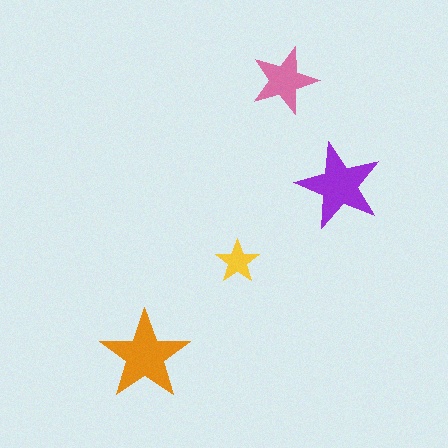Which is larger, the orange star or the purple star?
The orange one.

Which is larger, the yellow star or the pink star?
The pink one.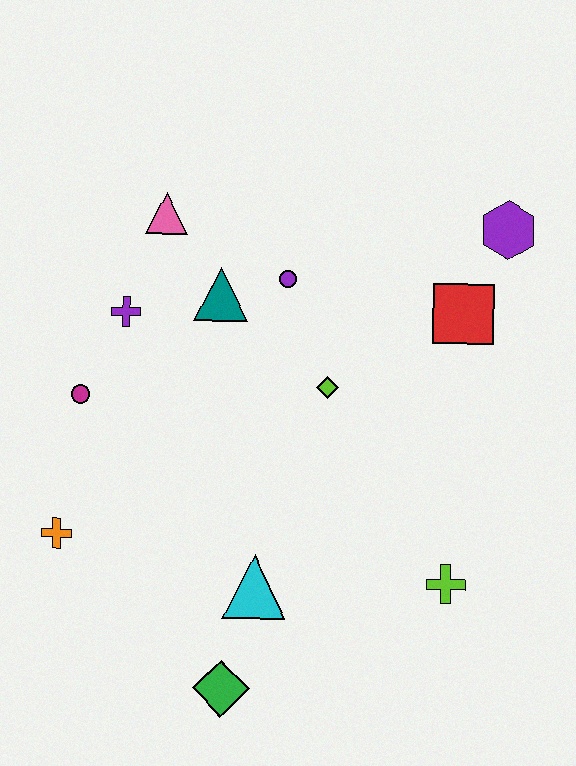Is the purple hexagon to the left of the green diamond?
No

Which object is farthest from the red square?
The orange cross is farthest from the red square.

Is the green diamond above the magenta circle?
No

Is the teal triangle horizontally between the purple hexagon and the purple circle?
No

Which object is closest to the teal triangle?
The purple circle is closest to the teal triangle.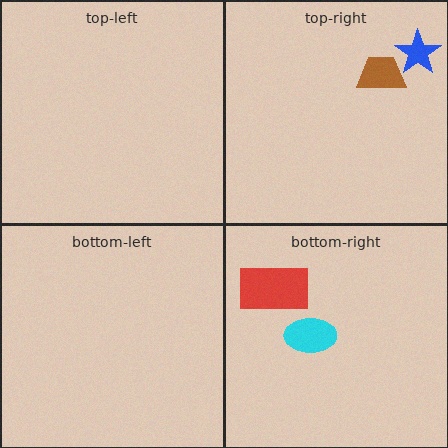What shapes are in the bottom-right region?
The red rectangle, the cyan ellipse.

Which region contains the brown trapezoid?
The top-right region.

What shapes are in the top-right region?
The brown trapezoid, the blue star.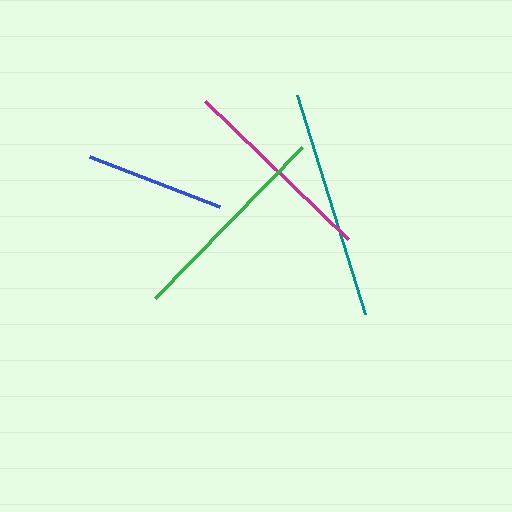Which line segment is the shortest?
The blue line is the shortest at approximately 139 pixels.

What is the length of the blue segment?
The blue segment is approximately 139 pixels long.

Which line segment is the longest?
The teal line is the longest at approximately 229 pixels.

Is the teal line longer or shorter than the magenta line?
The teal line is longer than the magenta line.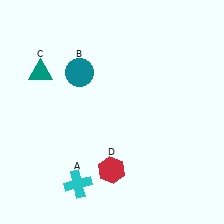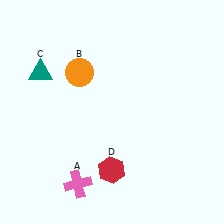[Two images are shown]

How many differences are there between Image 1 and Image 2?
There are 2 differences between the two images.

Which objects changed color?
A changed from cyan to pink. B changed from teal to orange.